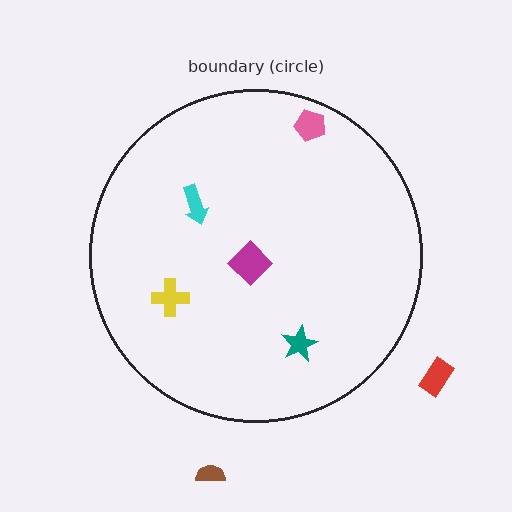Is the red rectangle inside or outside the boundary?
Outside.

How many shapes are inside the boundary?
5 inside, 2 outside.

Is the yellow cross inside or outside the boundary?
Inside.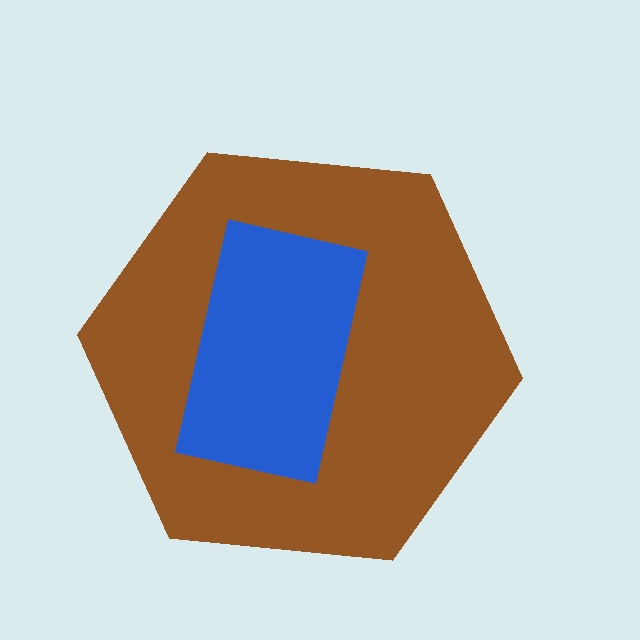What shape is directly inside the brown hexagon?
The blue rectangle.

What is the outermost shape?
The brown hexagon.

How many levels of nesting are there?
2.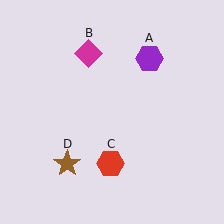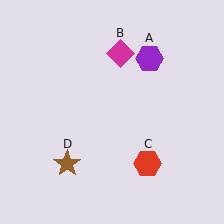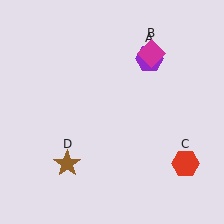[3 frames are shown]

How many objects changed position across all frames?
2 objects changed position: magenta diamond (object B), red hexagon (object C).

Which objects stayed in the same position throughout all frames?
Purple hexagon (object A) and brown star (object D) remained stationary.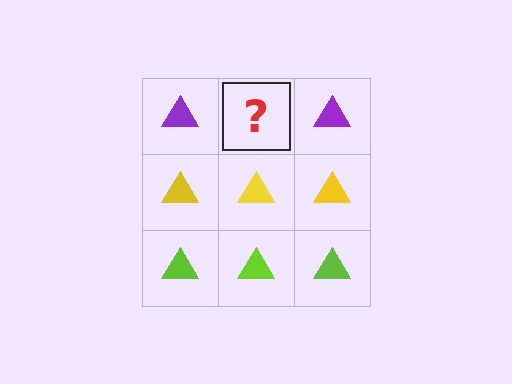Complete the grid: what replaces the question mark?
The question mark should be replaced with a purple triangle.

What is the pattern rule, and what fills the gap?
The rule is that each row has a consistent color. The gap should be filled with a purple triangle.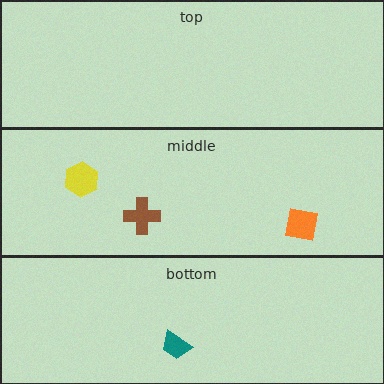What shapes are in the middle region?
The yellow hexagon, the brown cross, the orange square.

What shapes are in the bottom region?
The teal trapezoid.